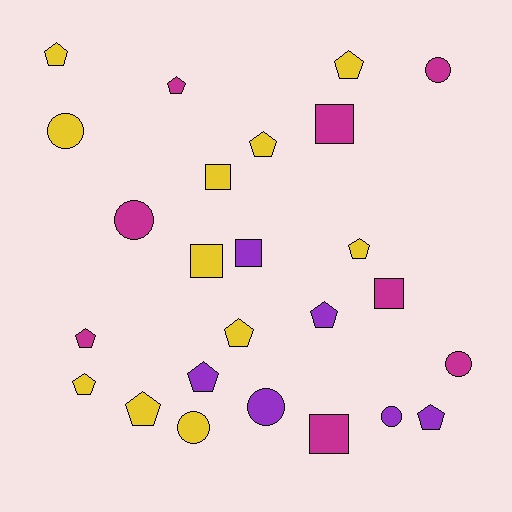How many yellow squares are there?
There are 2 yellow squares.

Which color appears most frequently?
Yellow, with 11 objects.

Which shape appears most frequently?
Pentagon, with 12 objects.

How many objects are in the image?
There are 25 objects.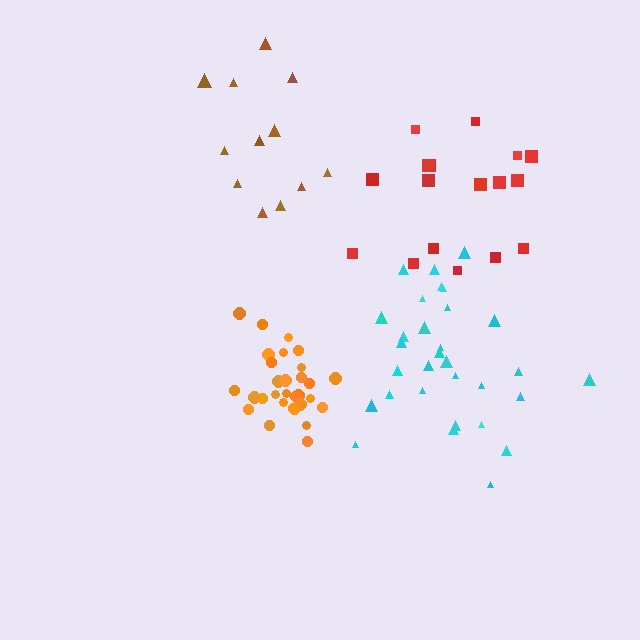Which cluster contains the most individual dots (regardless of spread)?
Cyan (31).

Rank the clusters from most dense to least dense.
orange, cyan, red, brown.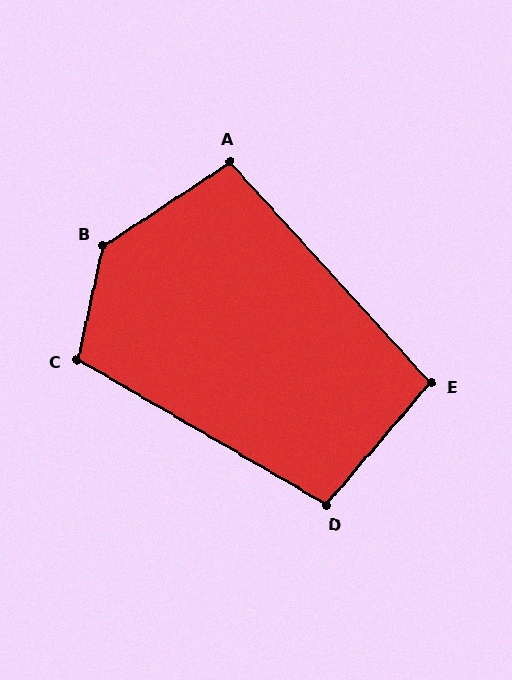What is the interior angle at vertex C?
Approximately 108 degrees (obtuse).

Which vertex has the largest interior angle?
B, at approximately 136 degrees.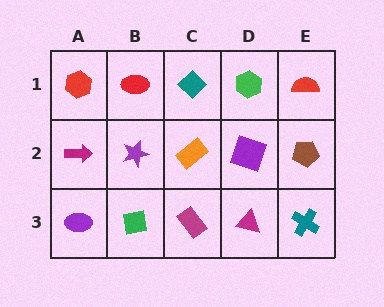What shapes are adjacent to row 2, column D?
A green hexagon (row 1, column D), a magenta triangle (row 3, column D), an orange rectangle (row 2, column C), a brown pentagon (row 2, column E).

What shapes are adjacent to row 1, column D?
A purple square (row 2, column D), a teal diamond (row 1, column C), a red semicircle (row 1, column E).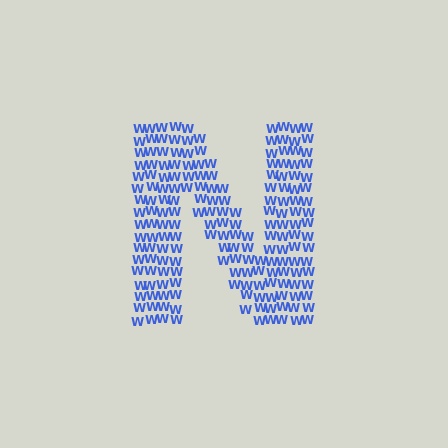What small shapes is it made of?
It is made of small letter W's.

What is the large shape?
The large shape is the letter N.